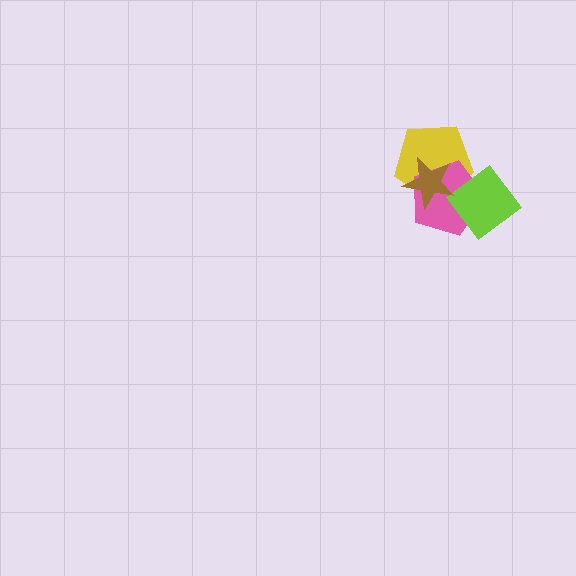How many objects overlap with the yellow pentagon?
3 objects overlap with the yellow pentagon.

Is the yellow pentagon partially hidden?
Yes, it is partially covered by another shape.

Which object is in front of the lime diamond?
The brown star is in front of the lime diamond.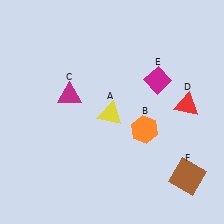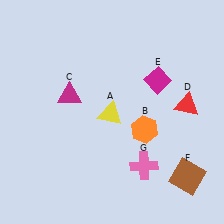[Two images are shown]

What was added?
A pink cross (G) was added in Image 2.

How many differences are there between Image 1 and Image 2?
There is 1 difference between the two images.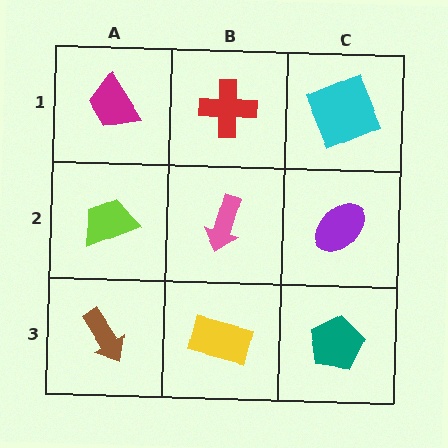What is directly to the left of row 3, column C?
A yellow rectangle.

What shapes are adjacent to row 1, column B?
A pink arrow (row 2, column B), a magenta trapezoid (row 1, column A), a cyan square (row 1, column C).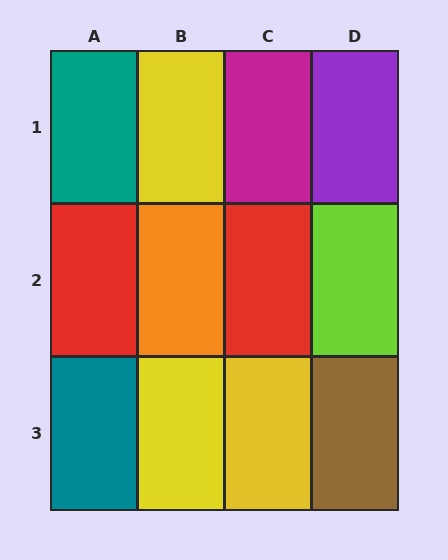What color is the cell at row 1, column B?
Yellow.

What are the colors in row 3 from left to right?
Teal, yellow, yellow, brown.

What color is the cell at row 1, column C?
Magenta.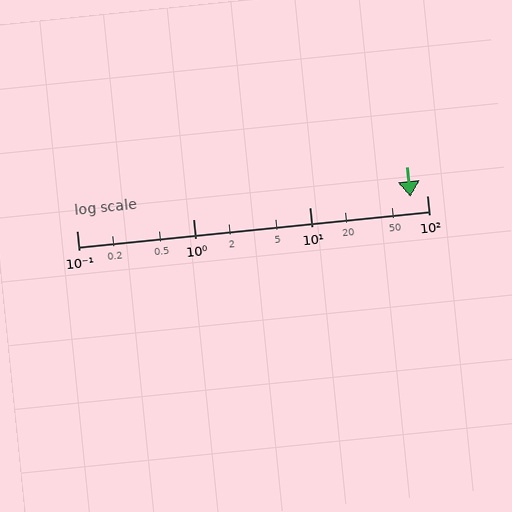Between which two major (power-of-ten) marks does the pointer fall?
The pointer is between 10 and 100.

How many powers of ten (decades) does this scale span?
The scale spans 3 decades, from 0.1 to 100.